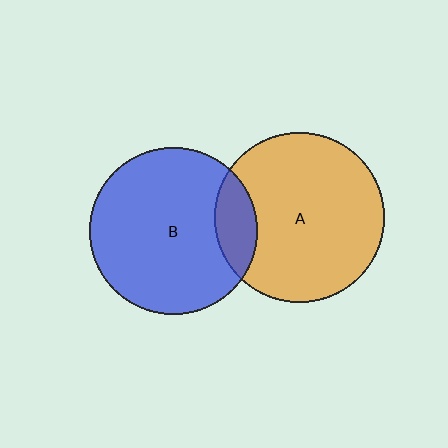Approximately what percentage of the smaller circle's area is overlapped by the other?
Approximately 15%.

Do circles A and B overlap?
Yes.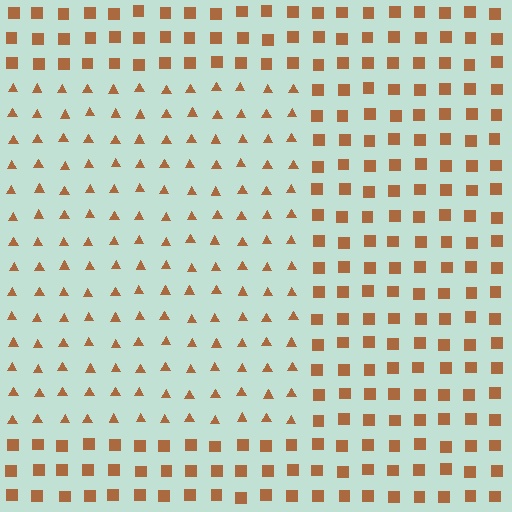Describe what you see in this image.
The image is filled with small brown elements arranged in a uniform grid. A rectangle-shaped region contains triangles, while the surrounding area contains squares. The boundary is defined purely by the change in element shape.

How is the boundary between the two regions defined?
The boundary is defined by a change in element shape: triangles inside vs. squares outside. All elements share the same color and spacing.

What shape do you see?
I see a rectangle.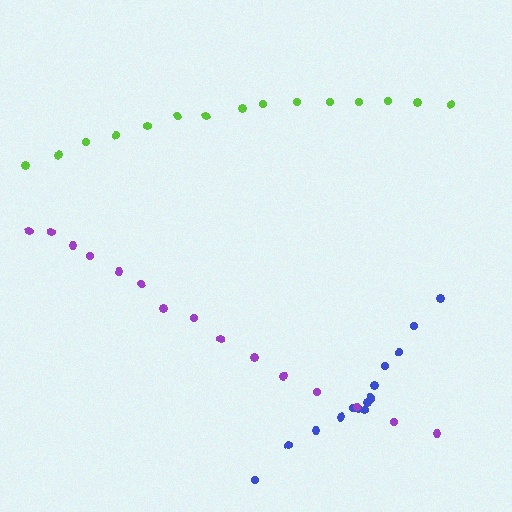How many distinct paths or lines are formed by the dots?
There are 3 distinct paths.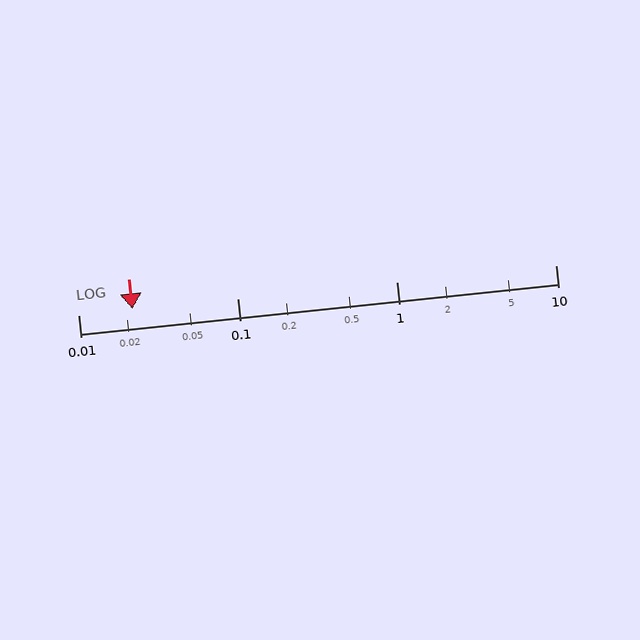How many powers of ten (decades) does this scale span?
The scale spans 3 decades, from 0.01 to 10.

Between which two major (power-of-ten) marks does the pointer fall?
The pointer is between 0.01 and 0.1.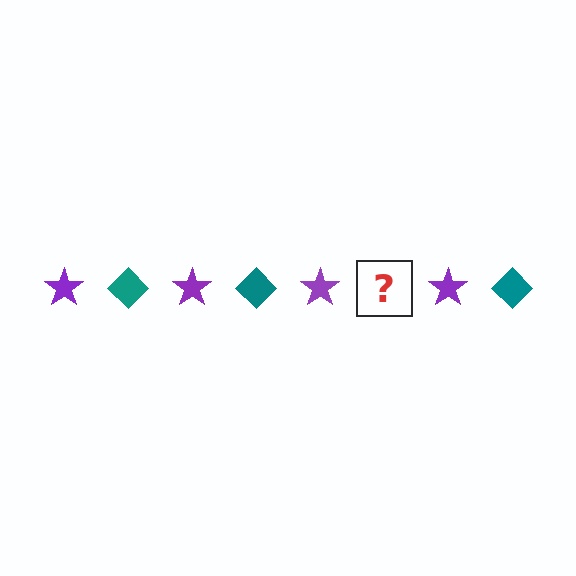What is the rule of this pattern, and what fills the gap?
The rule is that the pattern alternates between purple star and teal diamond. The gap should be filled with a teal diamond.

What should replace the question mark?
The question mark should be replaced with a teal diamond.